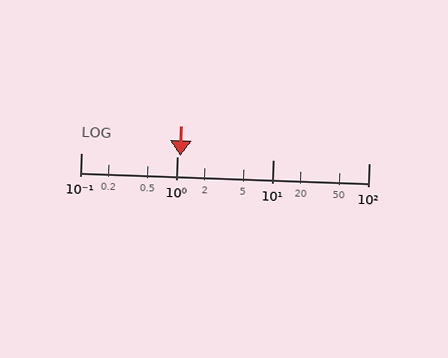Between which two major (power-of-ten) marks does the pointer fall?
The pointer is between 1 and 10.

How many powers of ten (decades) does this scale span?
The scale spans 3 decades, from 0.1 to 100.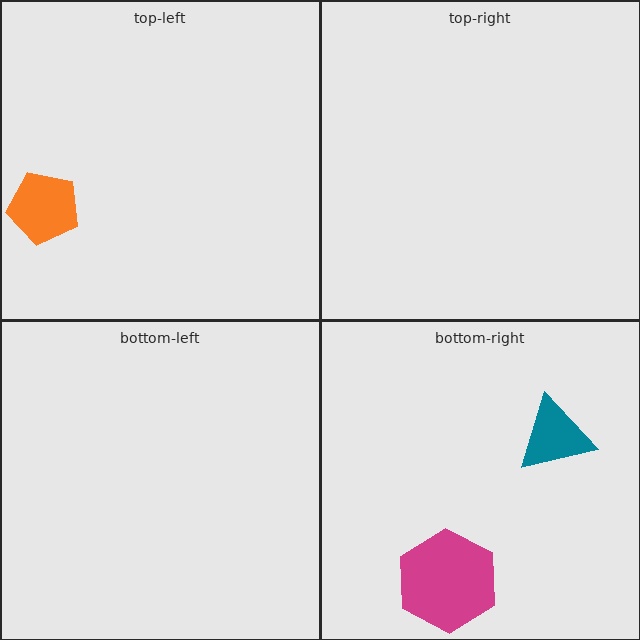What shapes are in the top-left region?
The orange pentagon.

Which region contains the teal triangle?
The bottom-right region.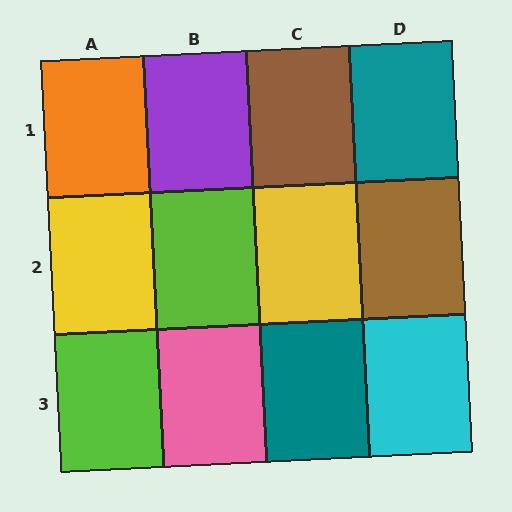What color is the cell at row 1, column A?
Orange.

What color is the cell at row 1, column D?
Teal.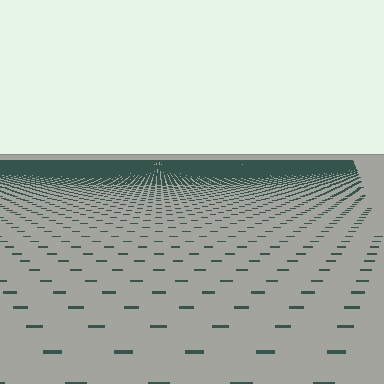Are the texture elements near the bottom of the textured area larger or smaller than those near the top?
Larger. Near the bottom, elements are closer to the viewer and appear at a bigger on-screen size.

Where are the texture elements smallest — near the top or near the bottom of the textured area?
Near the top.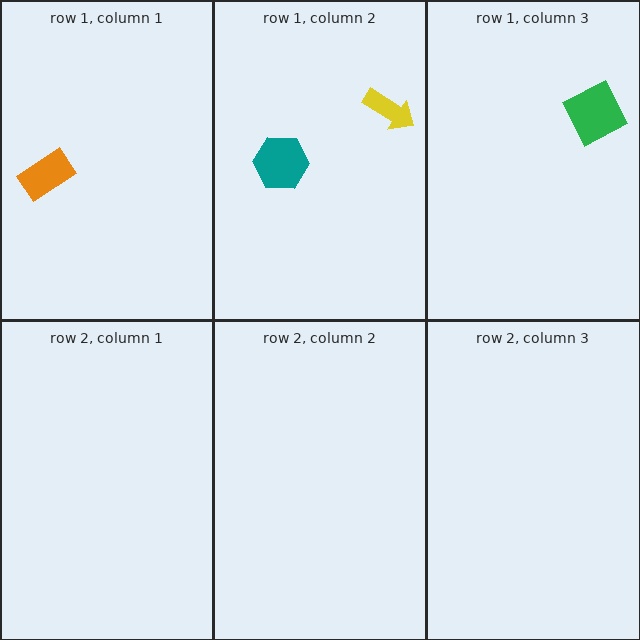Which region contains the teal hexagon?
The row 1, column 2 region.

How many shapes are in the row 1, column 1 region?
1.